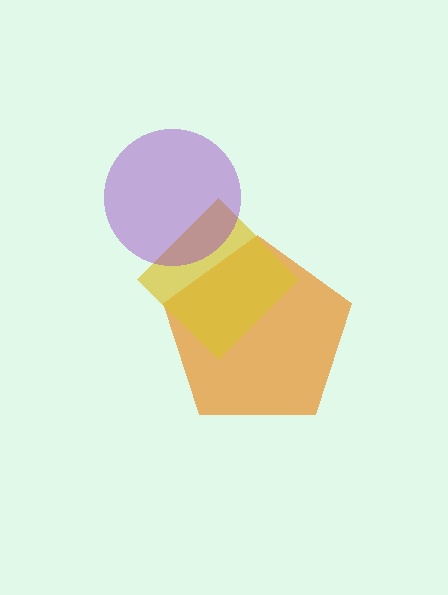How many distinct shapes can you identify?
There are 3 distinct shapes: an orange pentagon, a yellow diamond, a purple circle.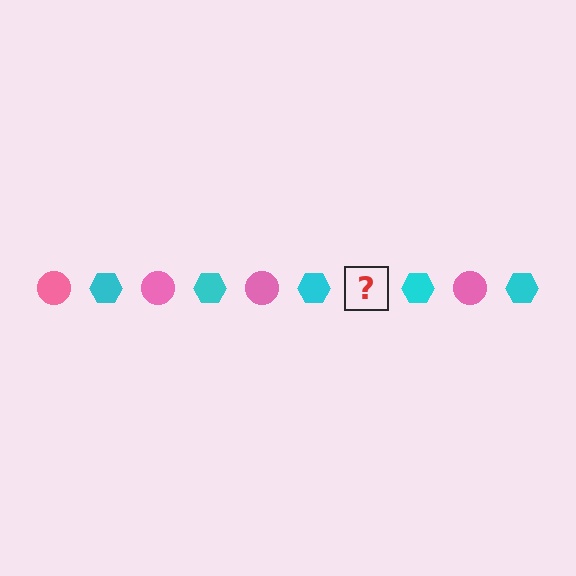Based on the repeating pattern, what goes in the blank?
The blank should be a pink circle.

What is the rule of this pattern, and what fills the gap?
The rule is that the pattern alternates between pink circle and cyan hexagon. The gap should be filled with a pink circle.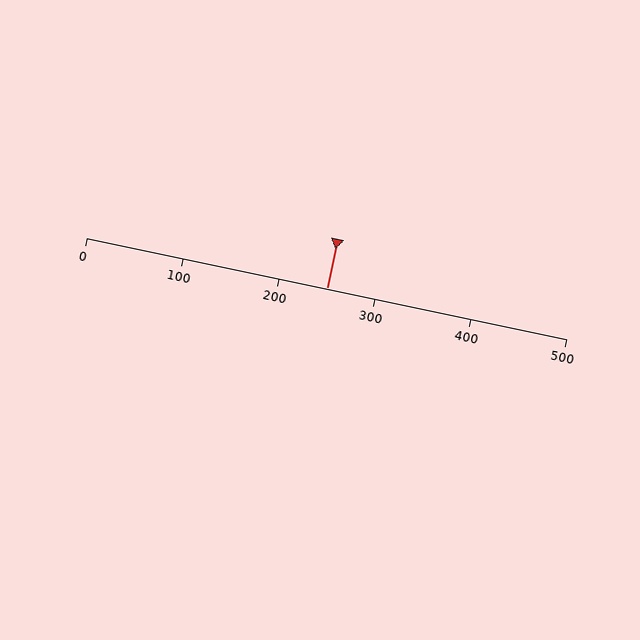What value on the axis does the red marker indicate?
The marker indicates approximately 250.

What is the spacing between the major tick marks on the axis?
The major ticks are spaced 100 apart.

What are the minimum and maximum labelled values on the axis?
The axis runs from 0 to 500.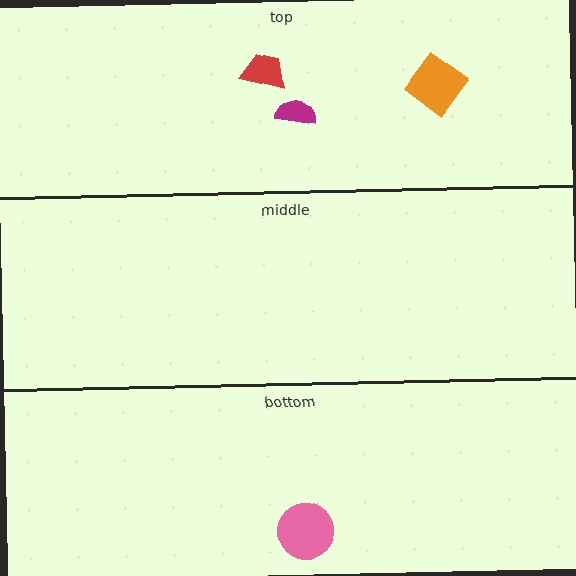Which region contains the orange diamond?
The top region.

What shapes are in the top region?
The orange diamond, the magenta semicircle, the red trapezoid.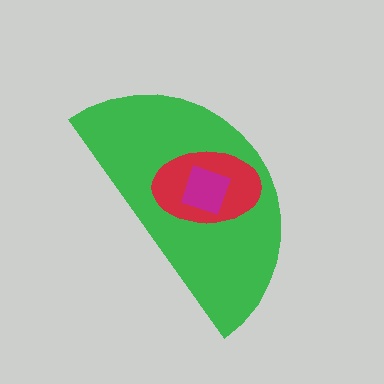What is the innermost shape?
The magenta square.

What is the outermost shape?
The green semicircle.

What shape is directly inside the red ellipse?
The magenta square.